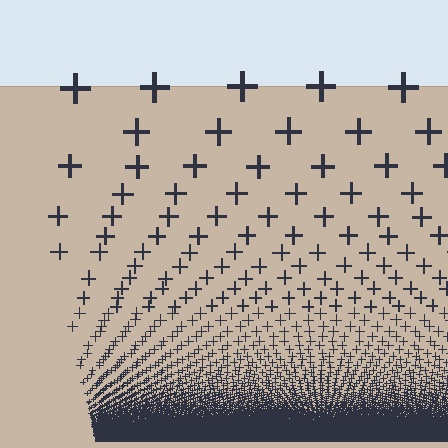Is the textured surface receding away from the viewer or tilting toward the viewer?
The surface appears to tilt toward the viewer. Texture elements get larger and sparser toward the top.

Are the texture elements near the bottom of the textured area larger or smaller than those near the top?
Smaller. The gradient is inverted — elements near the bottom are smaller and denser.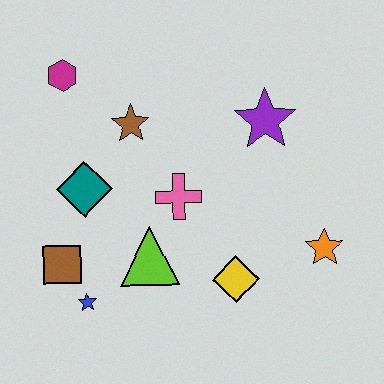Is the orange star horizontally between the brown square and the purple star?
No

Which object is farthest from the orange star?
The magenta hexagon is farthest from the orange star.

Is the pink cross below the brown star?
Yes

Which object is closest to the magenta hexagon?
The brown star is closest to the magenta hexagon.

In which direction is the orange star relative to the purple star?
The orange star is below the purple star.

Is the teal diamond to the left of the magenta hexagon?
No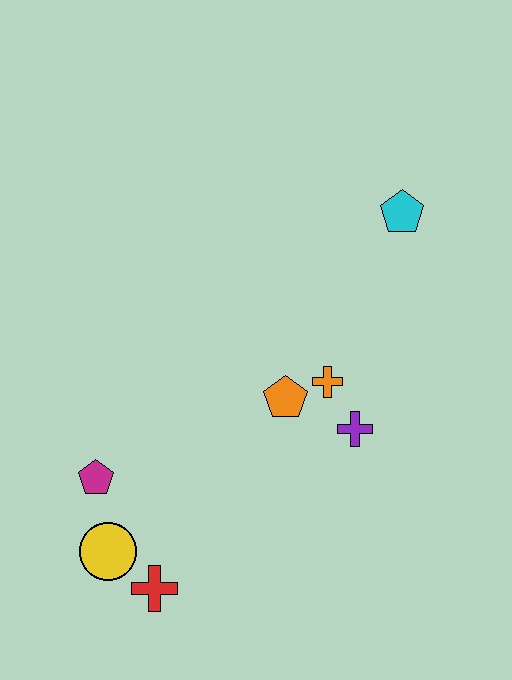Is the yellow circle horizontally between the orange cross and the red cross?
No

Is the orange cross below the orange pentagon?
No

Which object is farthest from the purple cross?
The yellow circle is farthest from the purple cross.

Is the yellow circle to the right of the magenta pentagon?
Yes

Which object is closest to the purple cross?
The orange cross is closest to the purple cross.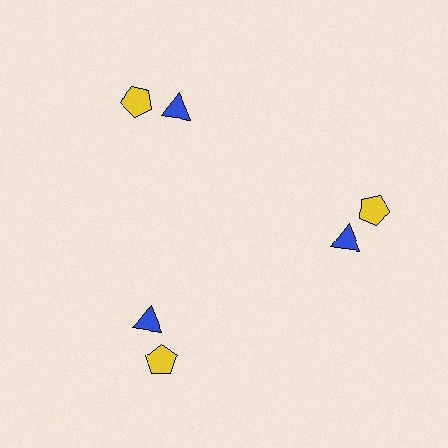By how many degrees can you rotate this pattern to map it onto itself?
The pattern maps onto itself every 120 degrees of rotation.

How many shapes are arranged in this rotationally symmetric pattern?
There are 6 shapes, arranged in 3 groups of 2.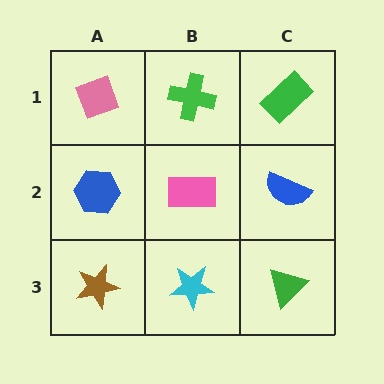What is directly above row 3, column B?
A pink rectangle.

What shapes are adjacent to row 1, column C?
A blue semicircle (row 2, column C), a green cross (row 1, column B).